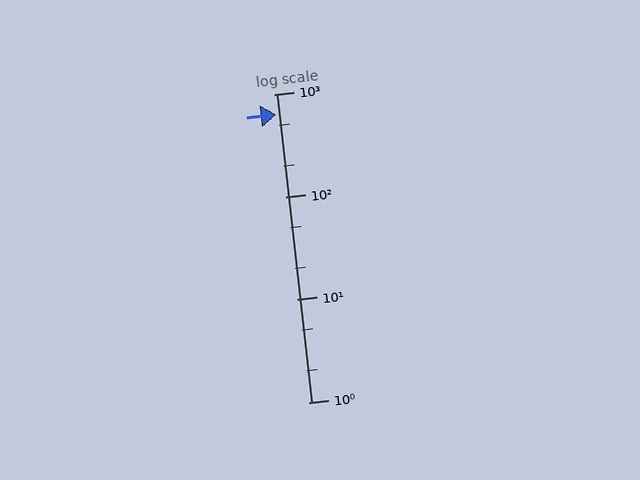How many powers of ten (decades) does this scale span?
The scale spans 3 decades, from 1 to 1000.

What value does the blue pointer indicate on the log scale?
The pointer indicates approximately 640.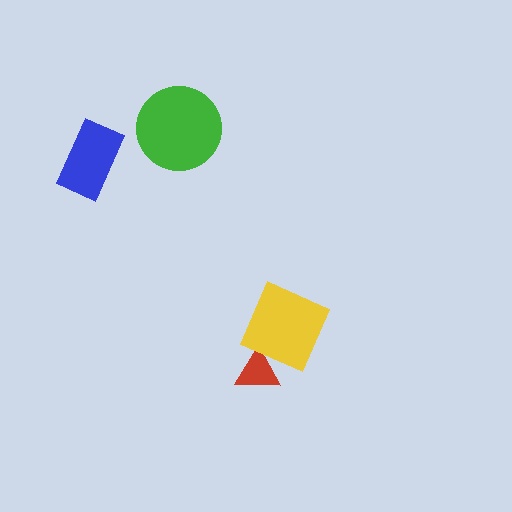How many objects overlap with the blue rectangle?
0 objects overlap with the blue rectangle.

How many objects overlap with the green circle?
0 objects overlap with the green circle.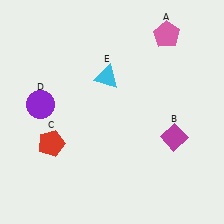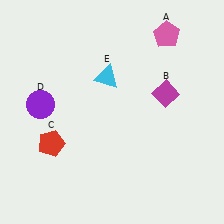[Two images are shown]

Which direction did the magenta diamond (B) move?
The magenta diamond (B) moved up.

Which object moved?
The magenta diamond (B) moved up.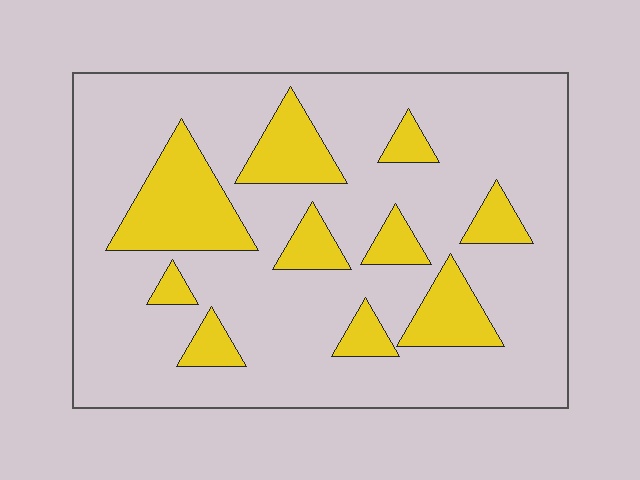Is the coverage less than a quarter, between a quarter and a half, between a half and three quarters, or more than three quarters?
Less than a quarter.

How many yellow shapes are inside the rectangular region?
10.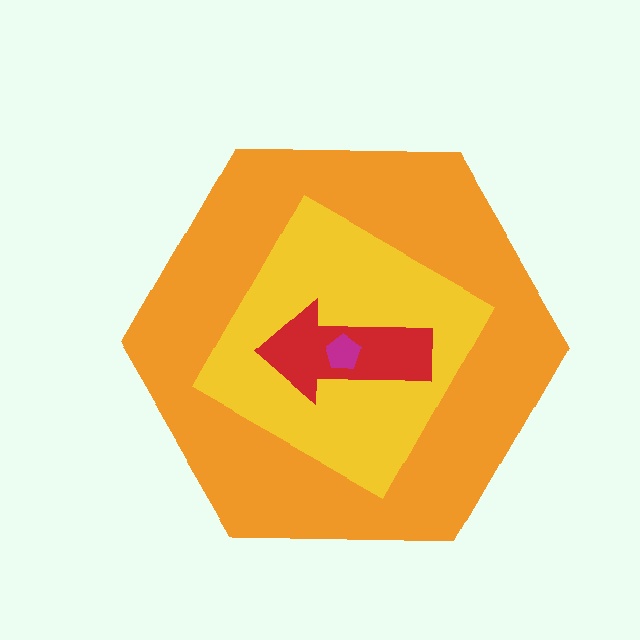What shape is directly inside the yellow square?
The red arrow.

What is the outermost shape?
The orange hexagon.